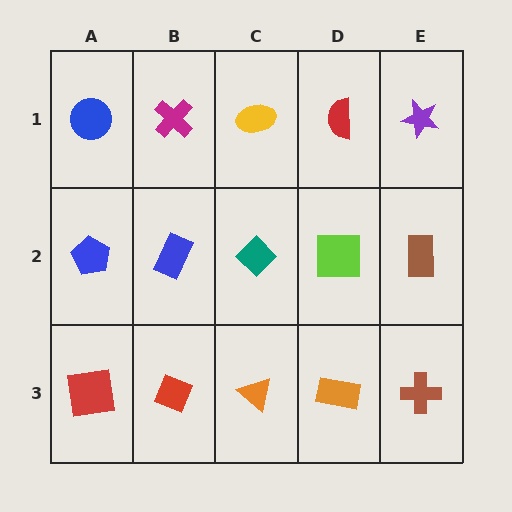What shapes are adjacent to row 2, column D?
A red semicircle (row 1, column D), an orange rectangle (row 3, column D), a teal diamond (row 2, column C), a brown rectangle (row 2, column E).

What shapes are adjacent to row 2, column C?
A yellow ellipse (row 1, column C), an orange triangle (row 3, column C), a blue rectangle (row 2, column B), a lime square (row 2, column D).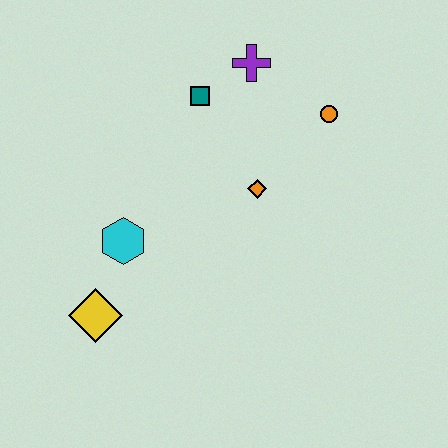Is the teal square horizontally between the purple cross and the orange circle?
No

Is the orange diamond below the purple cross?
Yes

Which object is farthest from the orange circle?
The yellow diamond is farthest from the orange circle.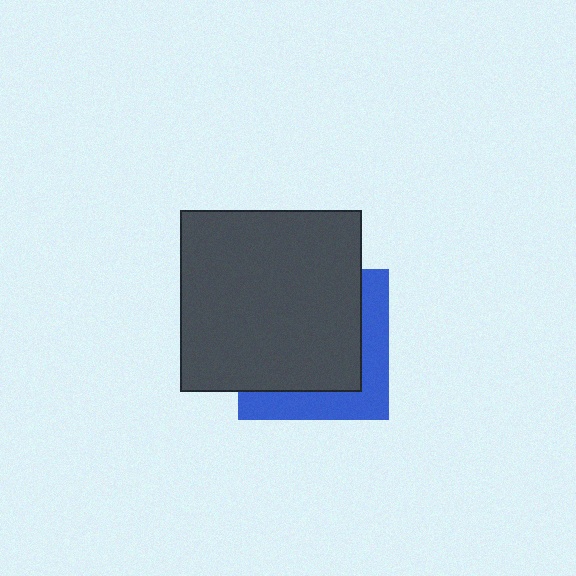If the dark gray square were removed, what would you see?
You would see the complete blue square.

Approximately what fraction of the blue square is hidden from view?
Roughly 66% of the blue square is hidden behind the dark gray square.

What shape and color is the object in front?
The object in front is a dark gray square.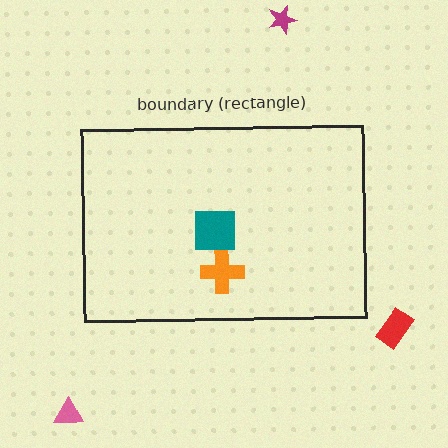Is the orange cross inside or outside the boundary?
Inside.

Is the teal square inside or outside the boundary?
Inside.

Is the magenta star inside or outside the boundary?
Outside.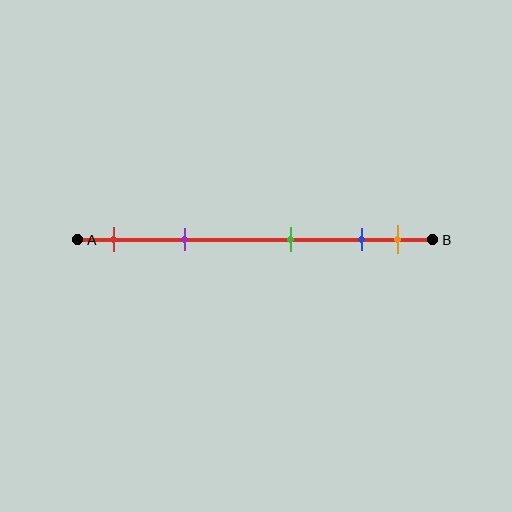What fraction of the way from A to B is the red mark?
The red mark is approximately 10% (0.1) of the way from A to B.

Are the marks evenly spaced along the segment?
No, the marks are not evenly spaced.